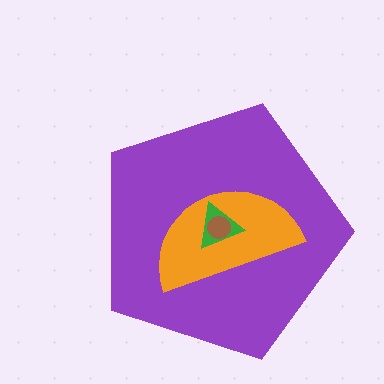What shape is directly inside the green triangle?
The brown circle.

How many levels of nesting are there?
4.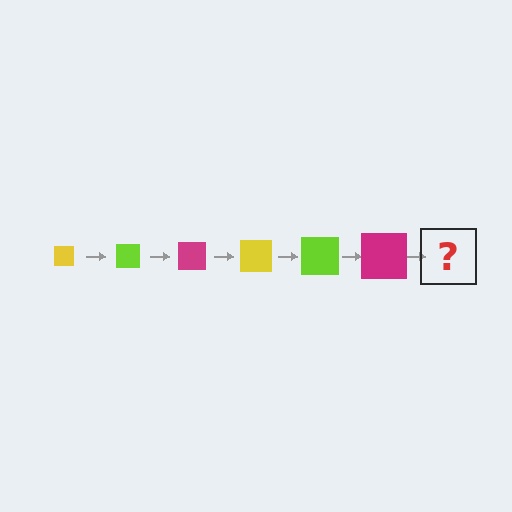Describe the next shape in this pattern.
It should be a yellow square, larger than the previous one.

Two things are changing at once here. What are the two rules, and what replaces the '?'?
The two rules are that the square grows larger each step and the color cycles through yellow, lime, and magenta. The '?' should be a yellow square, larger than the previous one.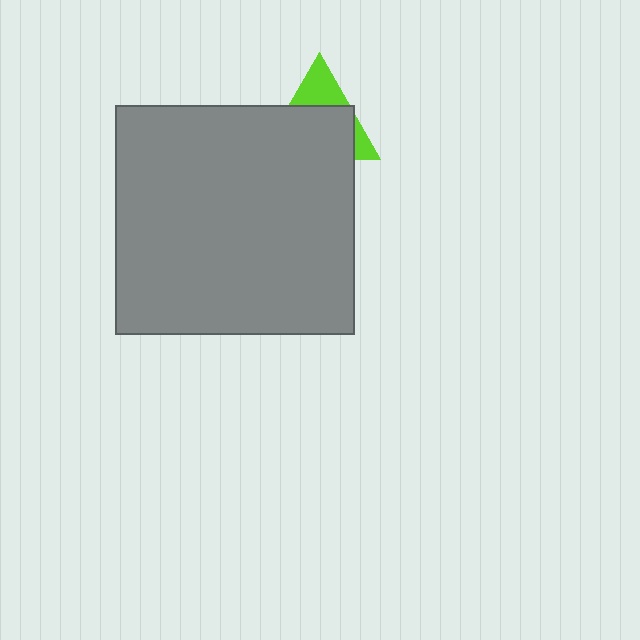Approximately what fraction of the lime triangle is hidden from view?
Roughly 67% of the lime triangle is hidden behind the gray rectangle.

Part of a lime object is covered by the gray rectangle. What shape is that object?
It is a triangle.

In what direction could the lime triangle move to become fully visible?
The lime triangle could move up. That would shift it out from behind the gray rectangle entirely.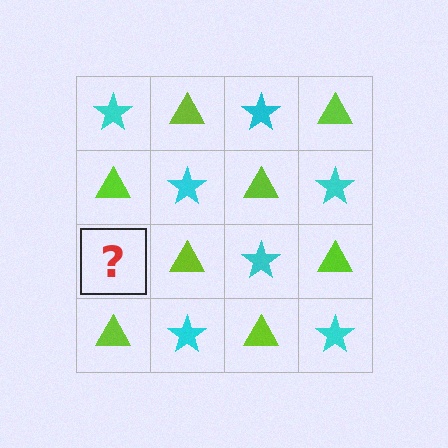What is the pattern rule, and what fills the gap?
The rule is that it alternates cyan star and lime triangle in a checkerboard pattern. The gap should be filled with a cyan star.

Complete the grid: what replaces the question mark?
The question mark should be replaced with a cyan star.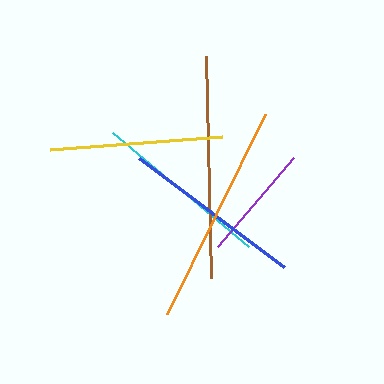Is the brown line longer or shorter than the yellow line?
The brown line is longer than the yellow line.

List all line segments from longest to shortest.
From longest to shortest: orange, brown, blue, cyan, yellow, purple.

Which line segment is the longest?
The orange line is the longest at approximately 223 pixels.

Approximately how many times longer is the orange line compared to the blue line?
The orange line is approximately 1.2 times the length of the blue line.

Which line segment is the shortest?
The purple line is the shortest at approximately 117 pixels.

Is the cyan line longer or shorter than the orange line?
The orange line is longer than the cyan line.